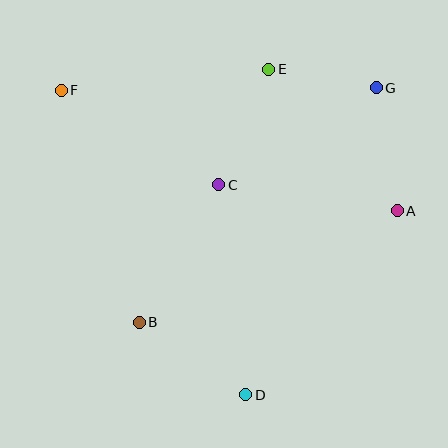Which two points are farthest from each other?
Points A and F are farthest from each other.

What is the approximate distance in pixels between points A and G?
The distance between A and G is approximately 125 pixels.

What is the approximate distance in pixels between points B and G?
The distance between B and G is approximately 333 pixels.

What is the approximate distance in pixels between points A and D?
The distance between A and D is approximately 239 pixels.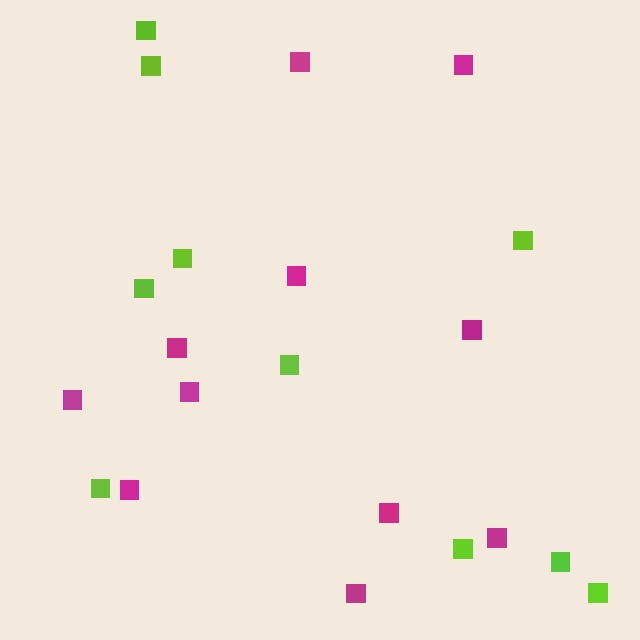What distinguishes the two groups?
There are 2 groups: one group of lime squares (10) and one group of magenta squares (11).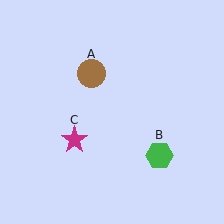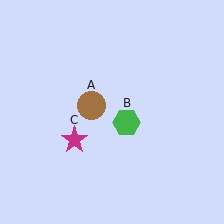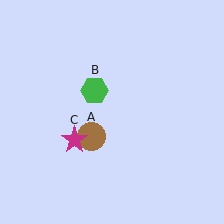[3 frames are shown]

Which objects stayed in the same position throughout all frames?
Magenta star (object C) remained stationary.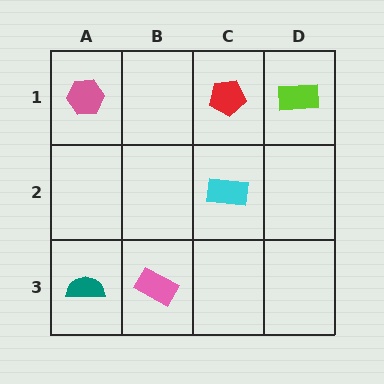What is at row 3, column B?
A pink rectangle.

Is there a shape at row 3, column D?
No, that cell is empty.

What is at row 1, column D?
A lime rectangle.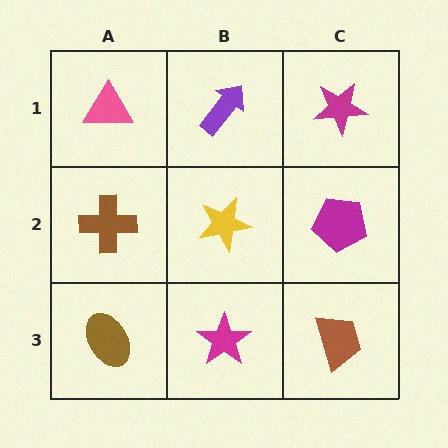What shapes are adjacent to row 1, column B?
A yellow star (row 2, column B), a pink triangle (row 1, column A), a magenta star (row 1, column C).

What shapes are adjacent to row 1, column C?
A magenta pentagon (row 2, column C), a purple arrow (row 1, column B).